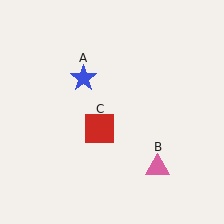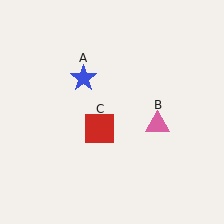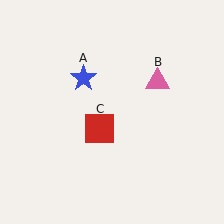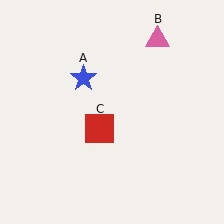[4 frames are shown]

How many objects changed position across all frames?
1 object changed position: pink triangle (object B).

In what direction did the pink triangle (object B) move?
The pink triangle (object B) moved up.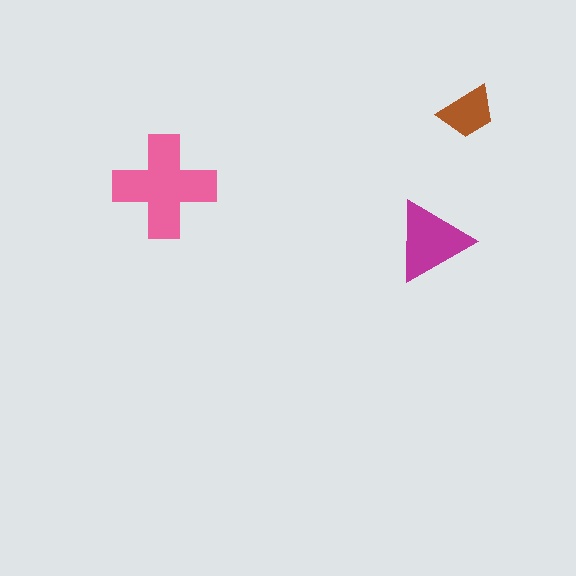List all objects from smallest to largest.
The brown trapezoid, the magenta triangle, the pink cross.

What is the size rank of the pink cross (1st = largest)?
1st.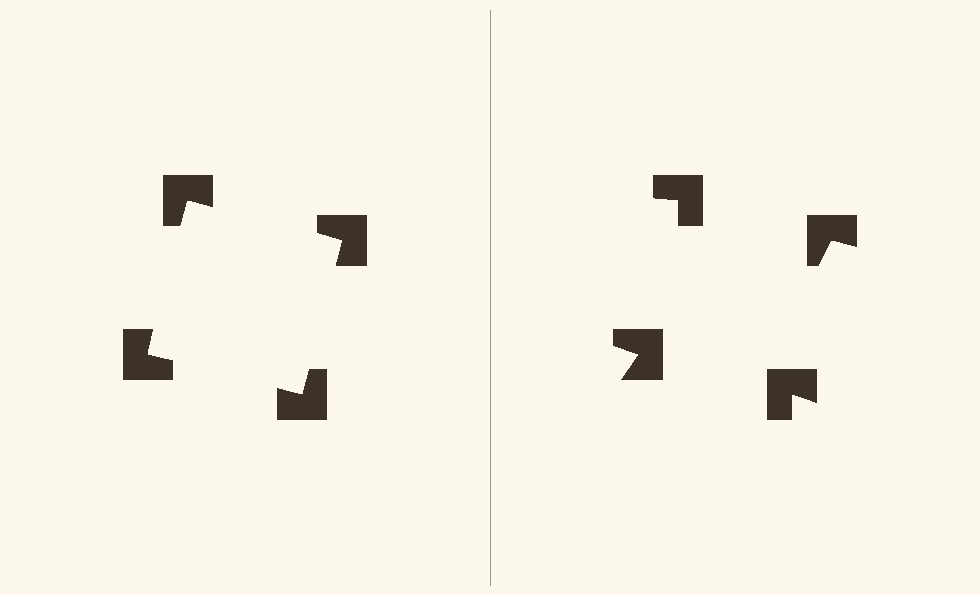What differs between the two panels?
The notched squares are positioned identically on both sides; only the wedge orientations differ. On the left they align to a square; on the right they are misaligned.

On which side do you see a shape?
An illusory square appears on the left side. On the right side the wedge cuts are rotated, so no coherent shape forms.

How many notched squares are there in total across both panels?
8 — 4 on each side.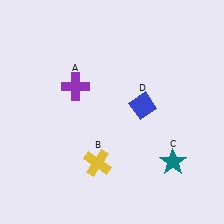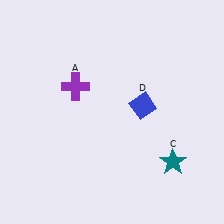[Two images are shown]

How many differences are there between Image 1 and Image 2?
There is 1 difference between the two images.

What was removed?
The yellow cross (B) was removed in Image 2.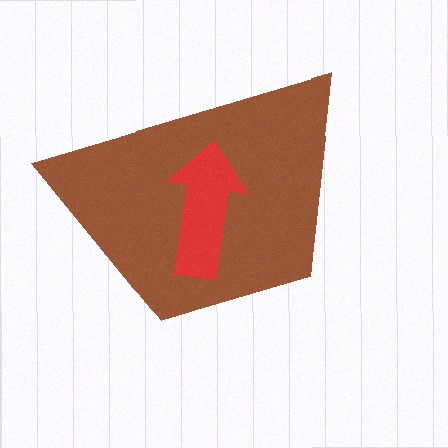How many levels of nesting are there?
2.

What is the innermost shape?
The red arrow.